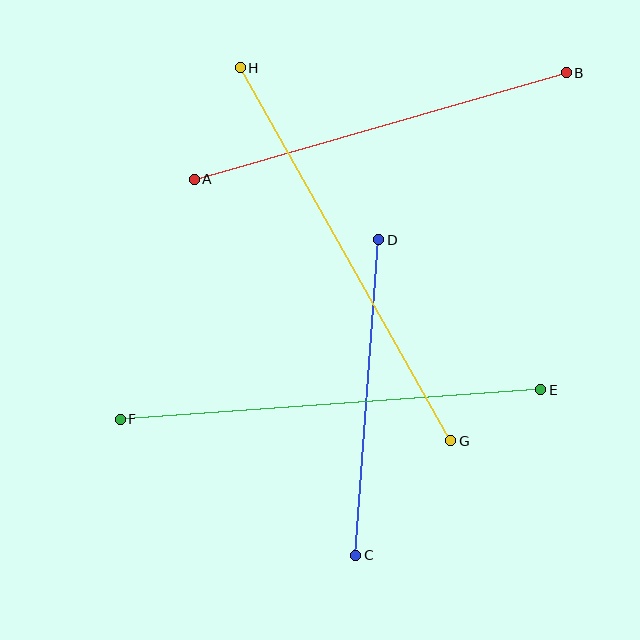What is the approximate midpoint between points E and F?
The midpoint is at approximately (331, 405) pixels.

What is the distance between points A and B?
The distance is approximately 387 pixels.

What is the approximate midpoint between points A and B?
The midpoint is at approximately (380, 126) pixels.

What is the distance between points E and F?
The distance is approximately 422 pixels.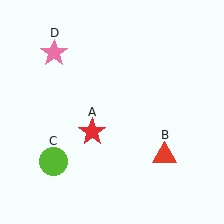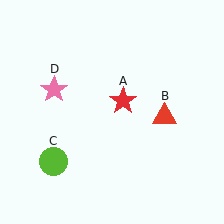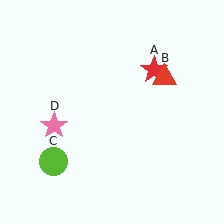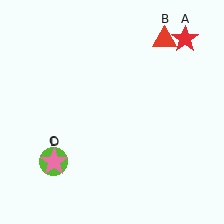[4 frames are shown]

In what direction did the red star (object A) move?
The red star (object A) moved up and to the right.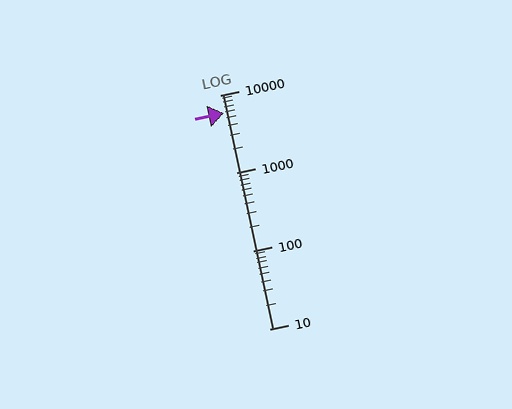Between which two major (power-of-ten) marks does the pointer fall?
The pointer is between 1000 and 10000.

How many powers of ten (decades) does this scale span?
The scale spans 3 decades, from 10 to 10000.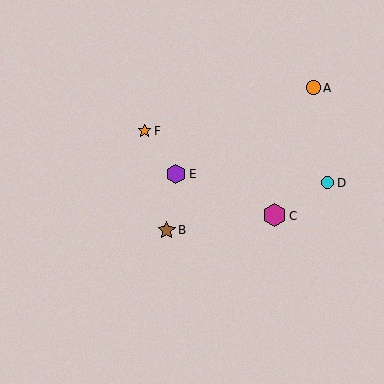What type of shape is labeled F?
Shape F is an orange star.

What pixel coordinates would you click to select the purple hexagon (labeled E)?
Click at (176, 174) to select the purple hexagon E.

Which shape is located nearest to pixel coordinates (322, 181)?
The cyan circle (labeled D) at (328, 182) is nearest to that location.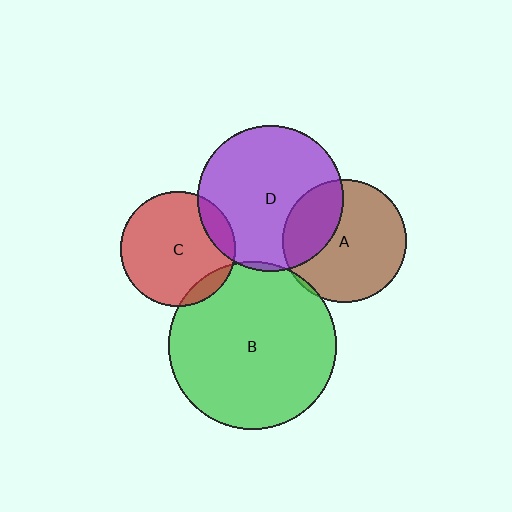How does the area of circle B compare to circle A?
Approximately 1.9 times.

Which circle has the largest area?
Circle B (green).